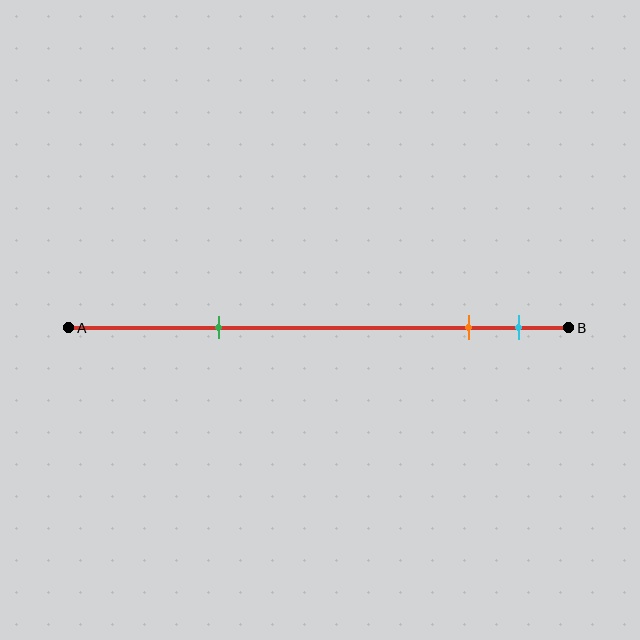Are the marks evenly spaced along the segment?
No, the marks are not evenly spaced.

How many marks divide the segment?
There are 3 marks dividing the segment.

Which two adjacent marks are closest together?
The orange and cyan marks are the closest adjacent pair.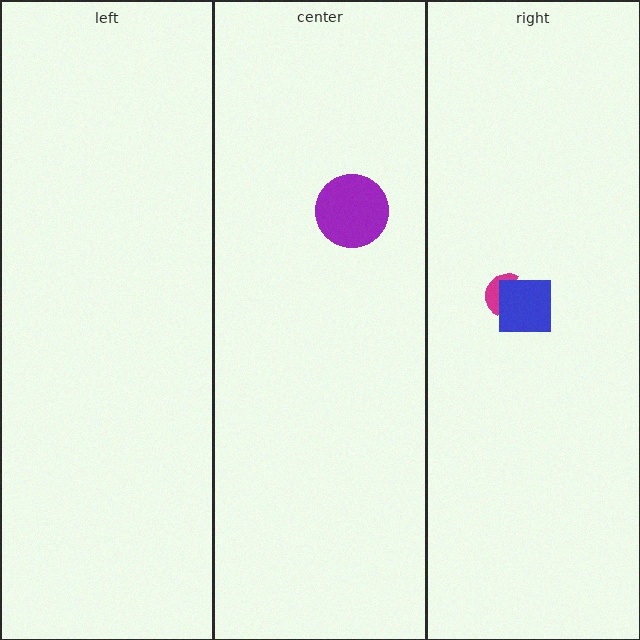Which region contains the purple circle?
The center region.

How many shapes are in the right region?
2.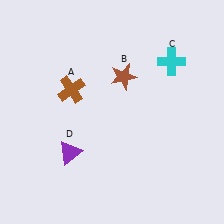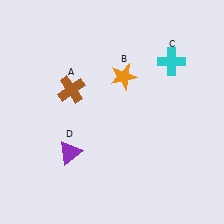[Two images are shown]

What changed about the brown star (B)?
In Image 1, B is brown. In Image 2, it changed to orange.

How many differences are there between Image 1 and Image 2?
There is 1 difference between the two images.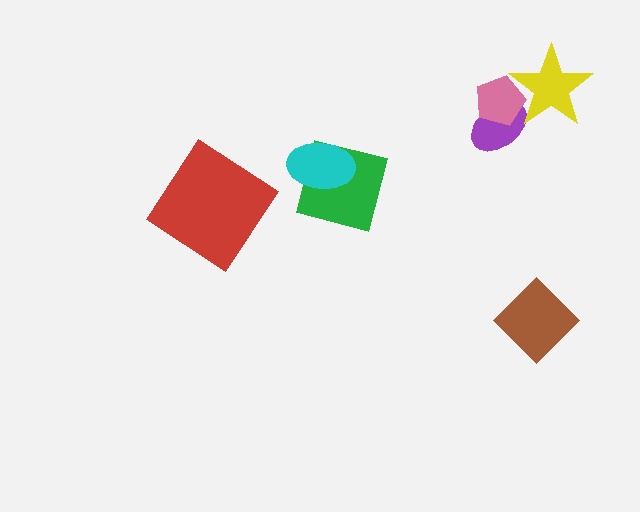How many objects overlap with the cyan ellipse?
1 object overlaps with the cyan ellipse.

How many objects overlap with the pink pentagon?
2 objects overlap with the pink pentagon.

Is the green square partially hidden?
Yes, it is partially covered by another shape.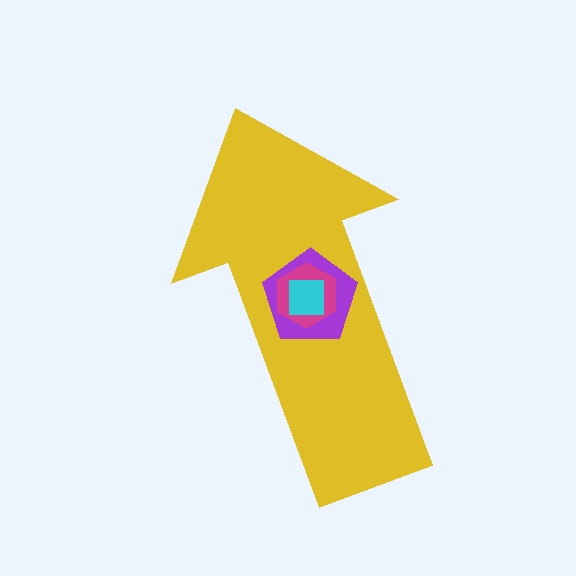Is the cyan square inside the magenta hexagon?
Yes.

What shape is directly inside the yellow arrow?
The purple pentagon.